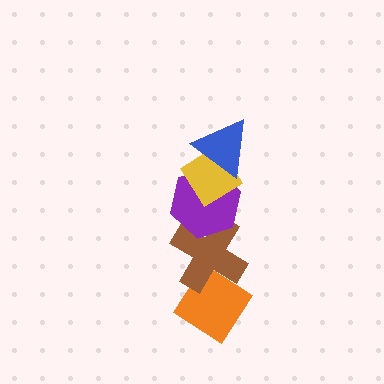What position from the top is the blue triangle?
The blue triangle is 1st from the top.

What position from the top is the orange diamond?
The orange diamond is 5th from the top.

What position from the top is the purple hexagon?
The purple hexagon is 3rd from the top.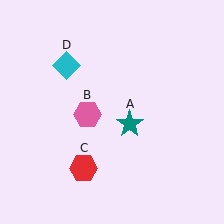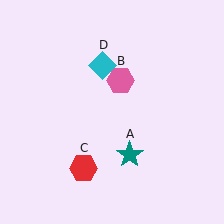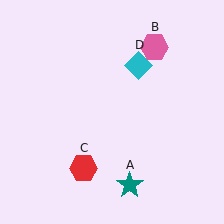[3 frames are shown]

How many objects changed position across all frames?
3 objects changed position: teal star (object A), pink hexagon (object B), cyan diamond (object D).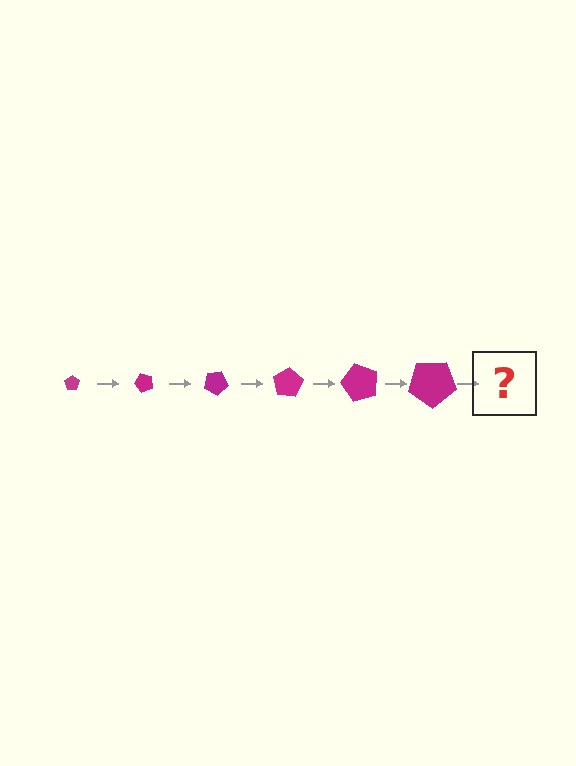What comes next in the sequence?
The next element should be a pentagon, larger than the previous one and rotated 300 degrees from the start.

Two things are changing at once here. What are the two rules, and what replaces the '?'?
The two rules are that the pentagon grows larger each step and it rotates 50 degrees each step. The '?' should be a pentagon, larger than the previous one and rotated 300 degrees from the start.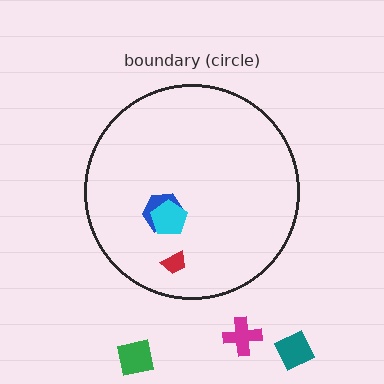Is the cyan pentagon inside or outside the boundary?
Inside.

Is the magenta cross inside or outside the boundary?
Outside.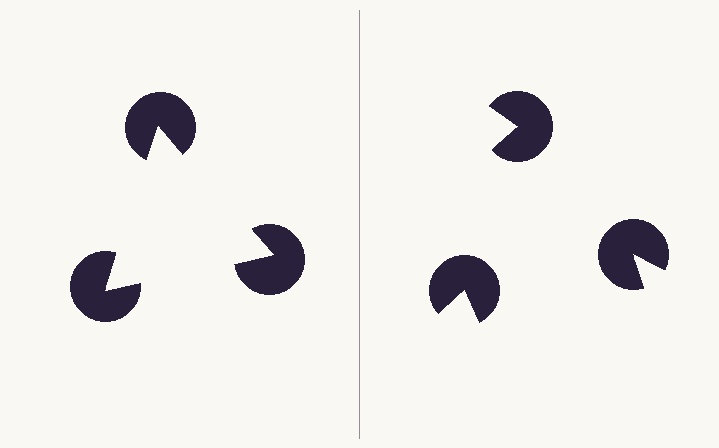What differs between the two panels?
The pac-man discs are positioned identically on both sides; only the wedge orientations differ. On the left they align to a triangle; on the right they are misaligned.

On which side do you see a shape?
An illusory triangle appears on the left side. On the right side the wedge cuts are rotated, so no coherent shape forms.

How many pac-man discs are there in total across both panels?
6 — 3 on each side.